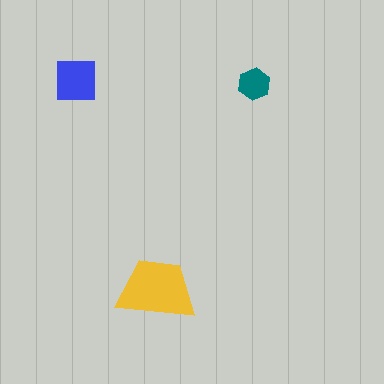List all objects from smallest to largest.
The teal hexagon, the blue square, the yellow trapezoid.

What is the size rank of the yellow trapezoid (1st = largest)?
1st.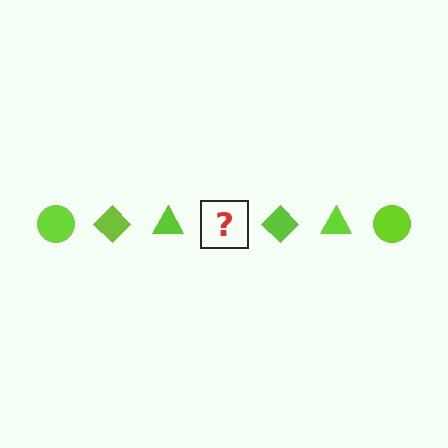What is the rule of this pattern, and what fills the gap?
The rule is that the pattern cycles through circle, diamond, triangle shapes in lime. The gap should be filled with a lime circle.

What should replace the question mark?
The question mark should be replaced with a lime circle.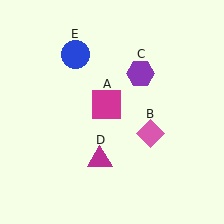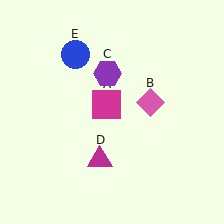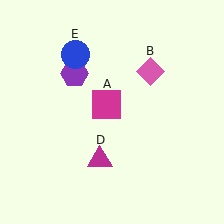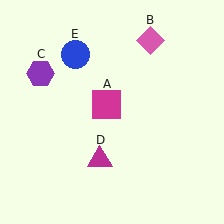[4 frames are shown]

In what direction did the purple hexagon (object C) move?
The purple hexagon (object C) moved left.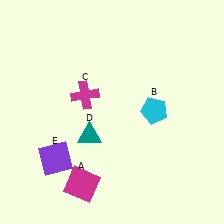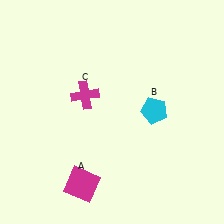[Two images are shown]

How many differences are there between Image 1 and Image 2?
There are 2 differences between the two images.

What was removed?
The teal triangle (D), the purple square (E) were removed in Image 2.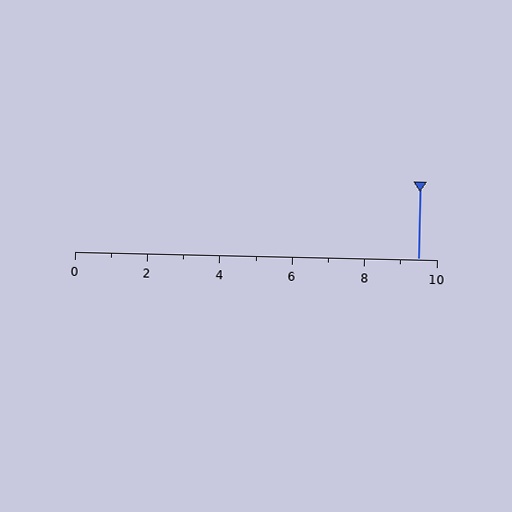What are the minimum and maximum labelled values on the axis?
The axis runs from 0 to 10.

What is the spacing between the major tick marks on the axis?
The major ticks are spaced 2 apart.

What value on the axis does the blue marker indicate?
The marker indicates approximately 9.5.